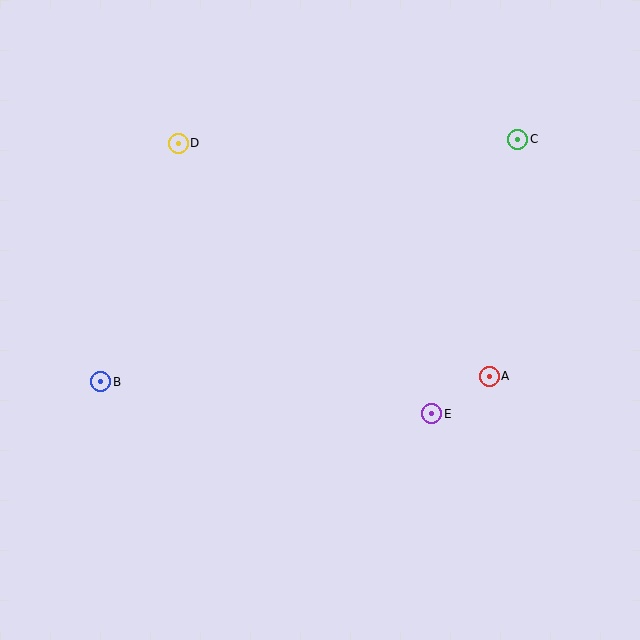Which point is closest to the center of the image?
Point E at (432, 414) is closest to the center.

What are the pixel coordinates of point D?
Point D is at (178, 143).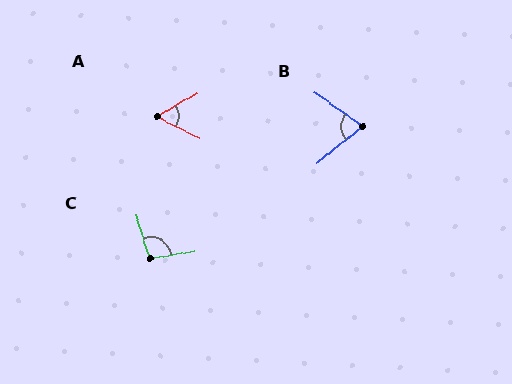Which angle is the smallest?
A, at approximately 56 degrees.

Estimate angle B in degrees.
Approximately 74 degrees.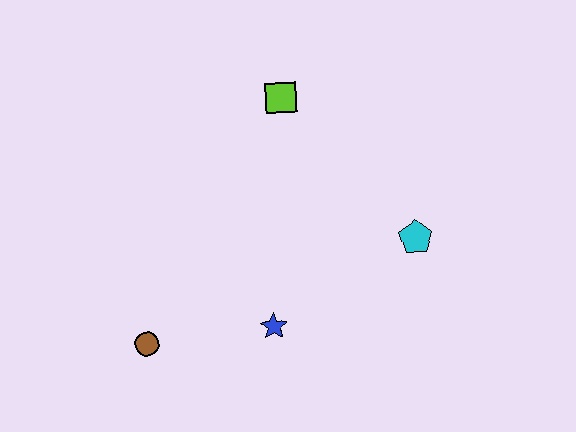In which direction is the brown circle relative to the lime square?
The brown circle is below the lime square.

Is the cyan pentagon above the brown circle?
Yes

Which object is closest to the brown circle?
The blue star is closest to the brown circle.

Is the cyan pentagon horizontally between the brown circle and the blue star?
No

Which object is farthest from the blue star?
The lime square is farthest from the blue star.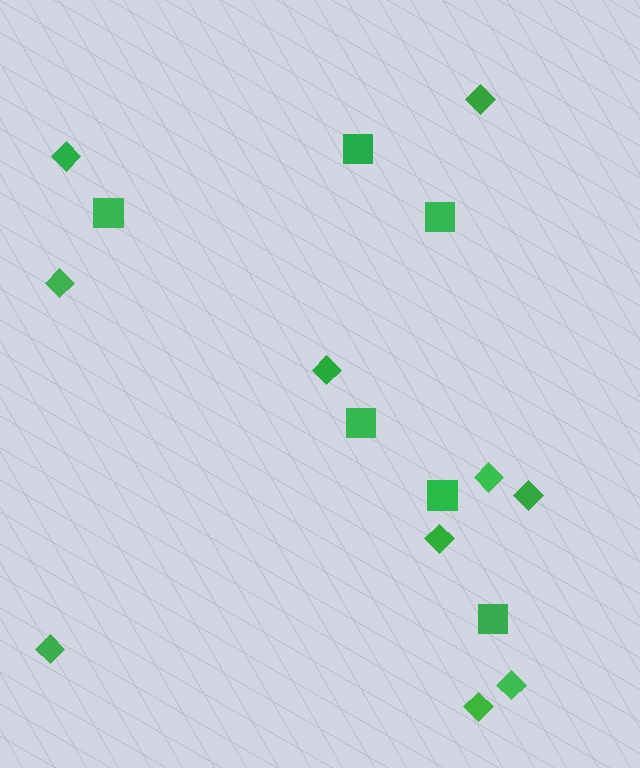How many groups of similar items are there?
There are 2 groups: one group of squares (6) and one group of diamonds (10).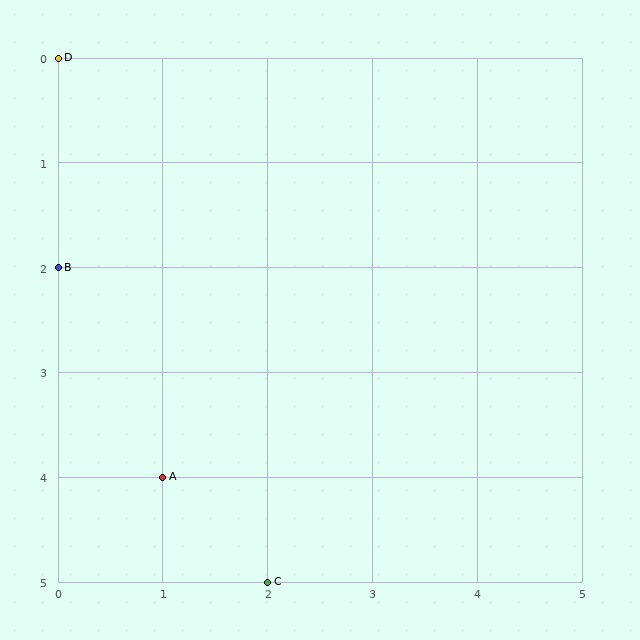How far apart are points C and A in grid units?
Points C and A are 1 column and 1 row apart (about 1.4 grid units diagonally).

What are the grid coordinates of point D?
Point D is at grid coordinates (0, 0).